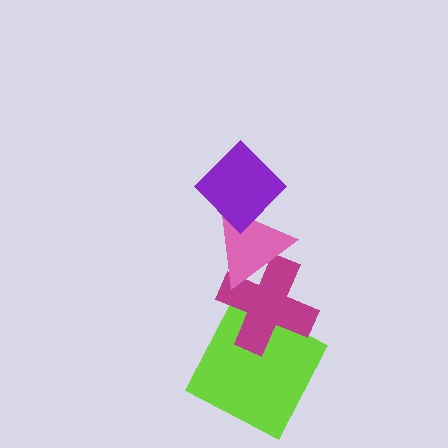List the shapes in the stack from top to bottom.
From top to bottom: the purple diamond, the pink triangle, the magenta cross, the lime square.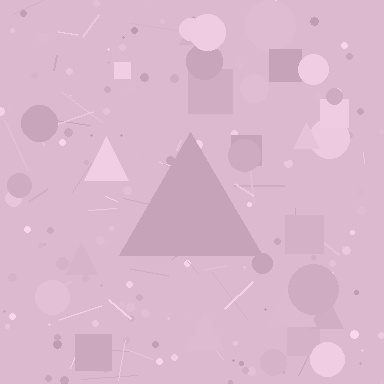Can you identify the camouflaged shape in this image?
The camouflaged shape is a triangle.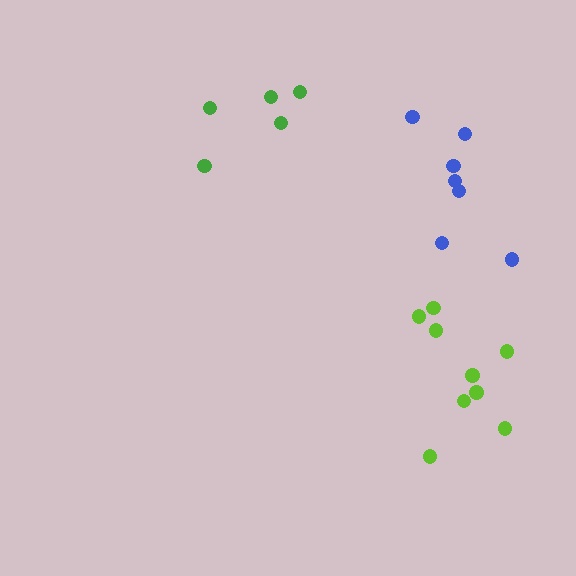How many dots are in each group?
Group 1: 9 dots, Group 2: 5 dots, Group 3: 7 dots (21 total).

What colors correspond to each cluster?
The clusters are colored: lime, green, blue.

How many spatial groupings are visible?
There are 3 spatial groupings.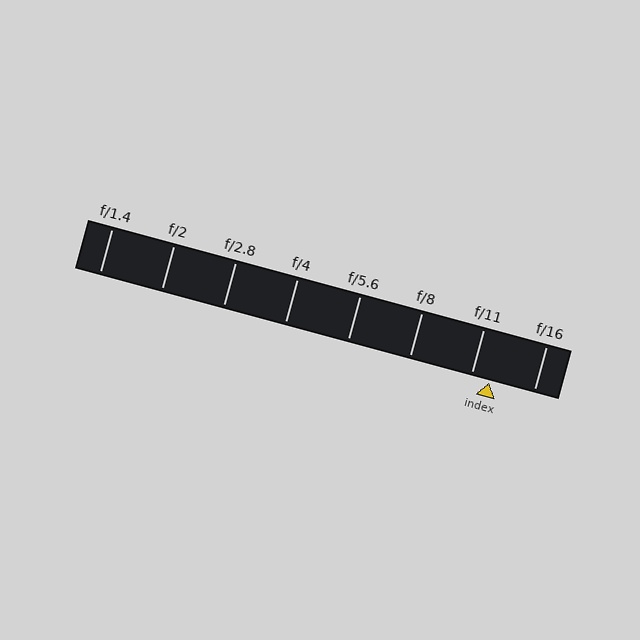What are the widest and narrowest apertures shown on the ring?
The widest aperture shown is f/1.4 and the narrowest is f/16.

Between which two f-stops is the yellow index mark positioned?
The index mark is between f/11 and f/16.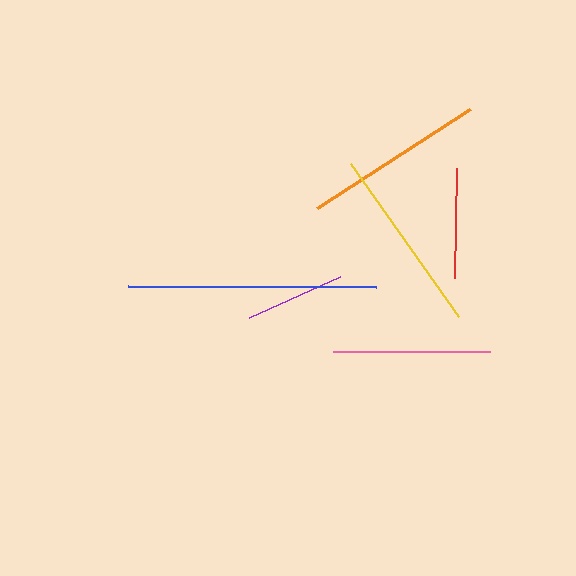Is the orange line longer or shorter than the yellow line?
The yellow line is longer than the orange line.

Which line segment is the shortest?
The purple line is the shortest at approximately 100 pixels.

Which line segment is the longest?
The blue line is the longest at approximately 247 pixels.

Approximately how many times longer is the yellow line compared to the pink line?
The yellow line is approximately 1.2 times the length of the pink line.